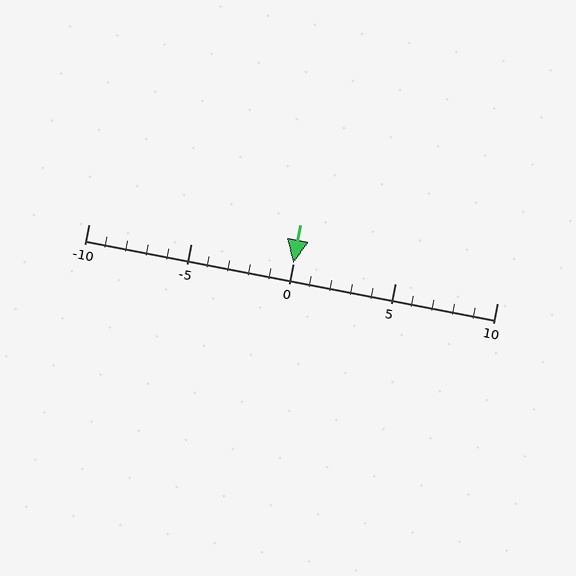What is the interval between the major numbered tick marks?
The major tick marks are spaced 5 units apart.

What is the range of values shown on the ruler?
The ruler shows values from -10 to 10.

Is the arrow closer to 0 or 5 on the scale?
The arrow is closer to 0.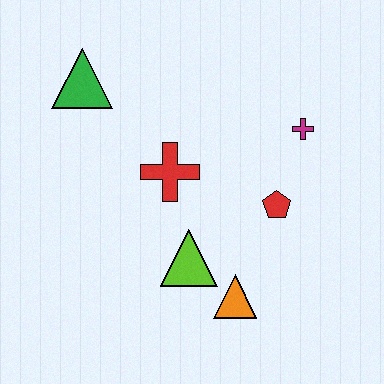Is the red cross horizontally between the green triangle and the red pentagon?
Yes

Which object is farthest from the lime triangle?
The green triangle is farthest from the lime triangle.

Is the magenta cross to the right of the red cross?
Yes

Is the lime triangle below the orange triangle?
No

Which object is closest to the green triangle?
The red cross is closest to the green triangle.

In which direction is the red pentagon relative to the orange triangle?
The red pentagon is above the orange triangle.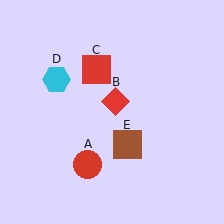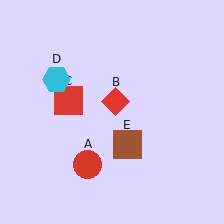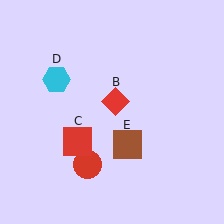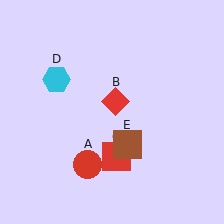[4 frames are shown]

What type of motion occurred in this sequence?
The red square (object C) rotated counterclockwise around the center of the scene.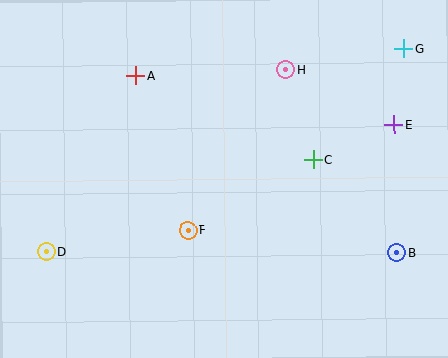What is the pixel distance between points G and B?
The distance between G and B is 204 pixels.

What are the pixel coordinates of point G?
Point G is at (403, 49).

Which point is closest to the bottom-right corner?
Point B is closest to the bottom-right corner.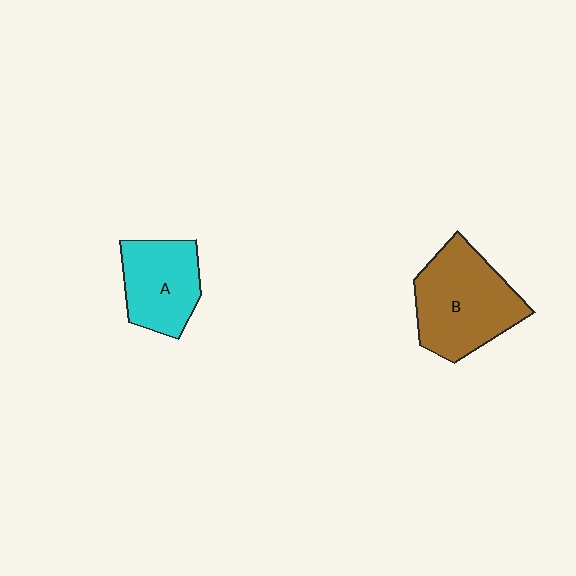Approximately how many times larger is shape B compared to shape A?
Approximately 1.4 times.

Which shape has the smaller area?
Shape A (cyan).